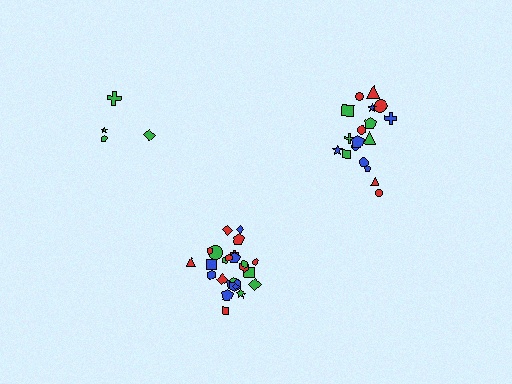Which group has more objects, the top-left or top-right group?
The top-right group.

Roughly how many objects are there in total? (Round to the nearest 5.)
Roughly 45 objects in total.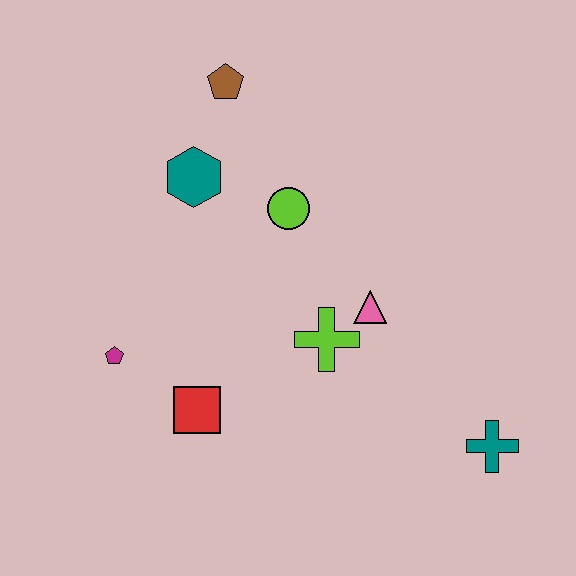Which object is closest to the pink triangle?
The lime cross is closest to the pink triangle.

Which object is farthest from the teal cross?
The brown pentagon is farthest from the teal cross.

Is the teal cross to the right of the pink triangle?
Yes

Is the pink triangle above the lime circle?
No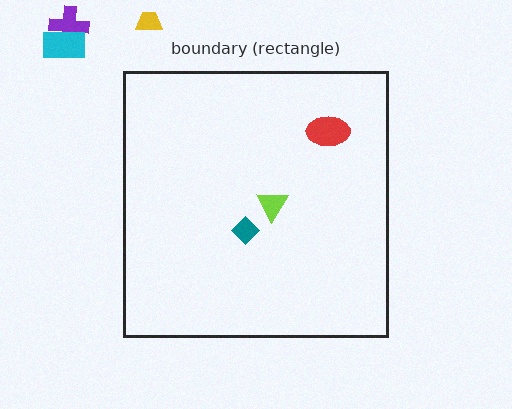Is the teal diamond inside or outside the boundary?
Inside.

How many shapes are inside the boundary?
3 inside, 3 outside.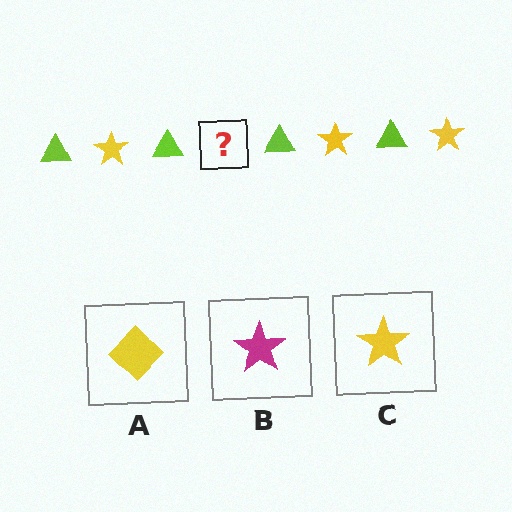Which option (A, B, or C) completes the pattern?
C.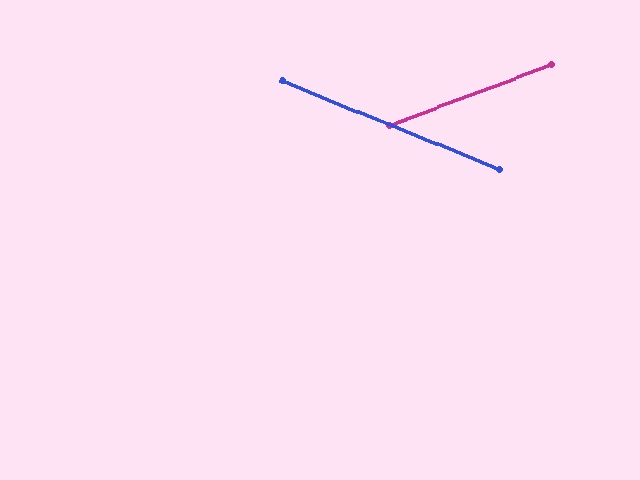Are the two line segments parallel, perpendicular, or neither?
Neither parallel nor perpendicular — they differ by about 43°.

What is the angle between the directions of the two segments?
Approximately 43 degrees.